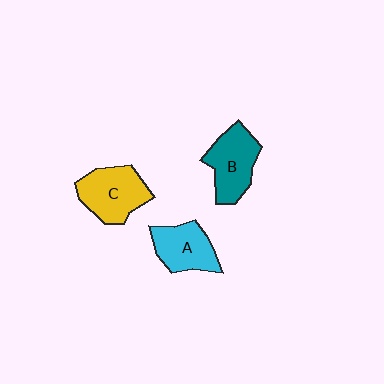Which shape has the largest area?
Shape C (yellow).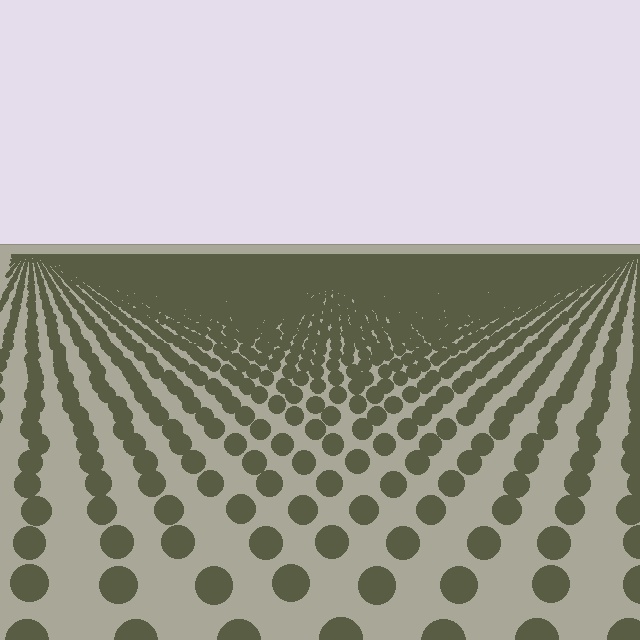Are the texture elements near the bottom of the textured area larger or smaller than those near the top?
Larger. Near the bottom, elements are closer to the viewer and appear at a bigger on-screen size.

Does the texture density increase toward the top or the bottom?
Density increases toward the top.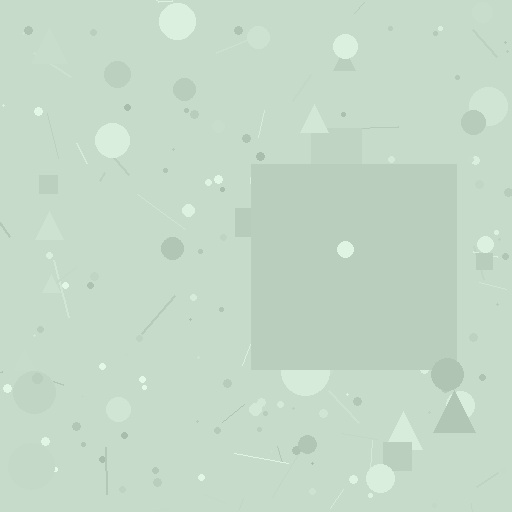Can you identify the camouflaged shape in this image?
The camouflaged shape is a square.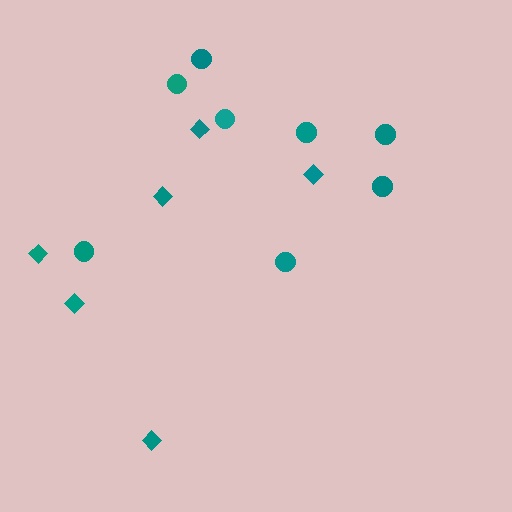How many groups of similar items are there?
There are 2 groups: one group of circles (8) and one group of diamonds (6).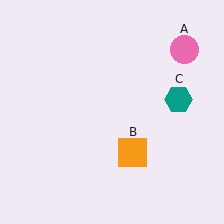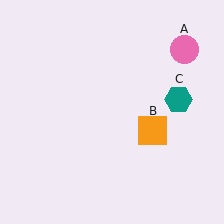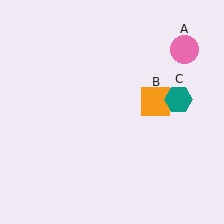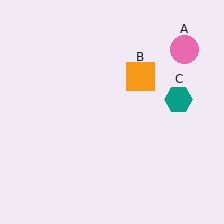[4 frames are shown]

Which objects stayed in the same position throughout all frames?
Pink circle (object A) and teal hexagon (object C) remained stationary.